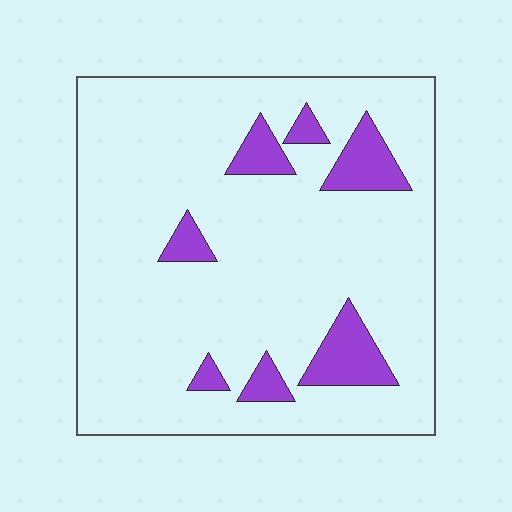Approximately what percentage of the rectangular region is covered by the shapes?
Approximately 10%.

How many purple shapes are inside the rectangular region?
7.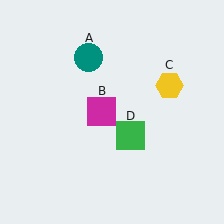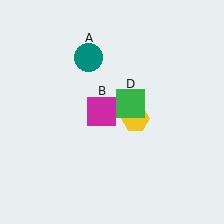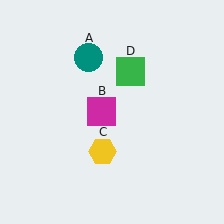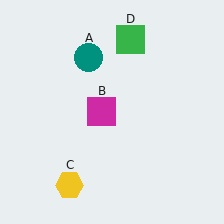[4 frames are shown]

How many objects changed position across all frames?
2 objects changed position: yellow hexagon (object C), green square (object D).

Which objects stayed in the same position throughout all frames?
Teal circle (object A) and magenta square (object B) remained stationary.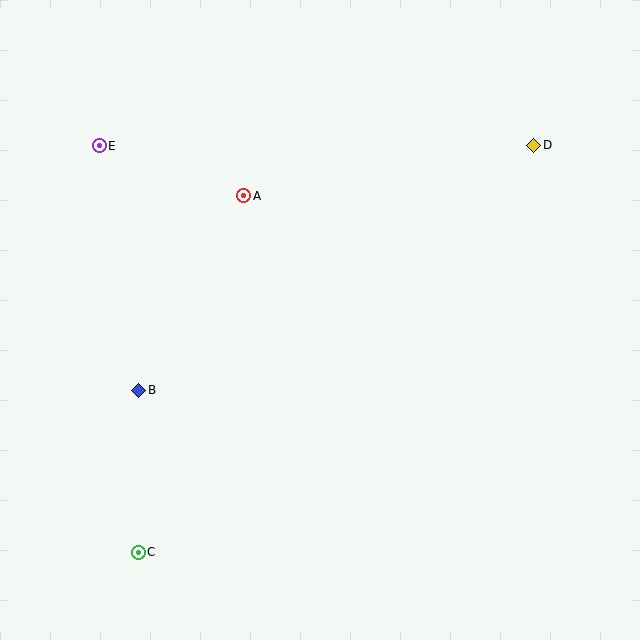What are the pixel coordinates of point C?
Point C is at (138, 552).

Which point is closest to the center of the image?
Point A at (244, 196) is closest to the center.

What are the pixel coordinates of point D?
Point D is at (534, 145).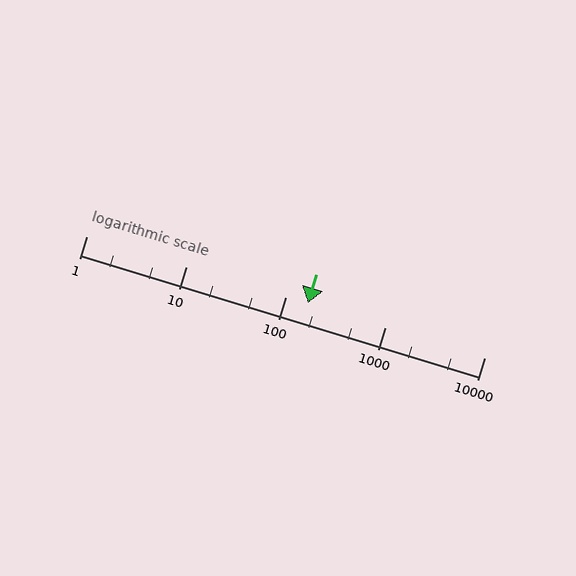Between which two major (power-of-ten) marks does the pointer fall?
The pointer is between 100 and 1000.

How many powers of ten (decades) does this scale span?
The scale spans 4 decades, from 1 to 10000.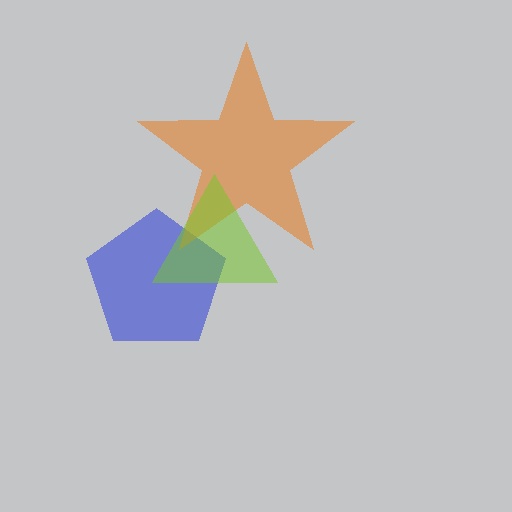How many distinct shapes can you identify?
There are 3 distinct shapes: a blue pentagon, an orange star, a lime triangle.